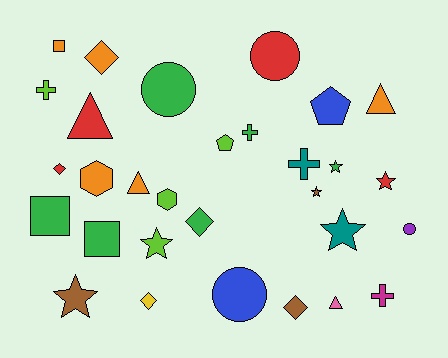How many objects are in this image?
There are 30 objects.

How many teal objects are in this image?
There are 2 teal objects.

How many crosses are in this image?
There are 4 crosses.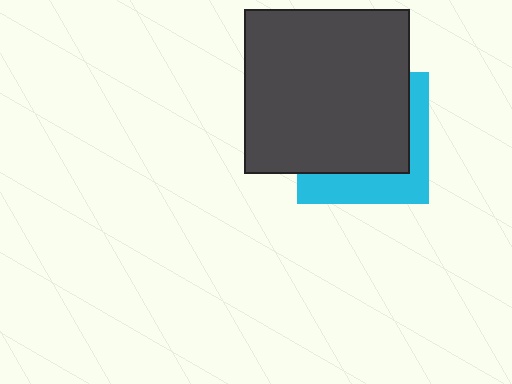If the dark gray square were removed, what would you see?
You would see the complete cyan square.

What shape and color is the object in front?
The object in front is a dark gray square.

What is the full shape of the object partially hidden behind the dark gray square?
The partially hidden object is a cyan square.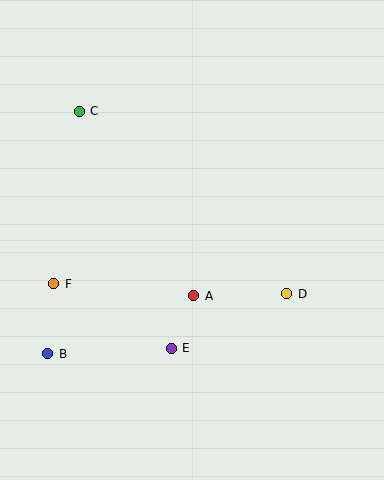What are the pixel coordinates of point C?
Point C is at (79, 111).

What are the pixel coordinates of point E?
Point E is at (171, 348).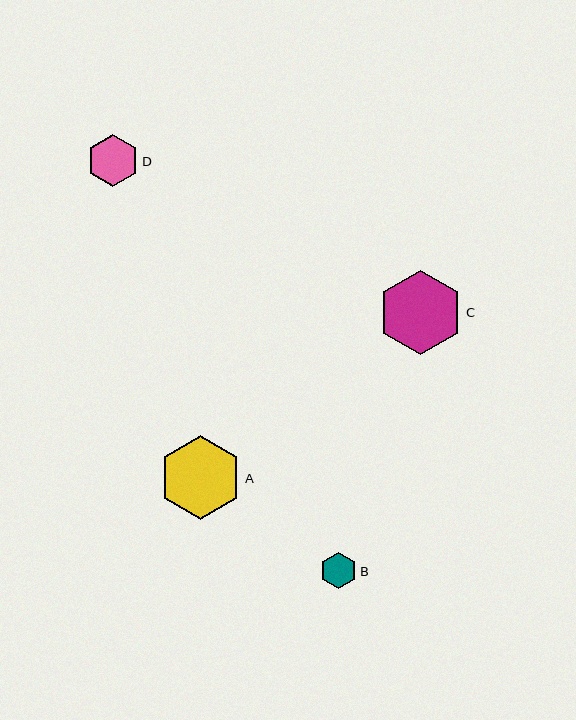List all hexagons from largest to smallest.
From largest to smallest: C, A, D, B.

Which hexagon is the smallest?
Hexagon B is the smallest with a size of approximately 37 pixels.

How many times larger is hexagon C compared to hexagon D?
Hexagon C is approximately 1.6 times the size of hexagon D.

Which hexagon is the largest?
Hexagon C is the largest with a size of approximately 84 pixels.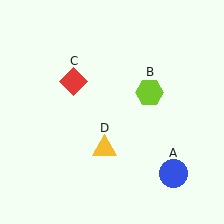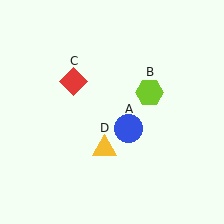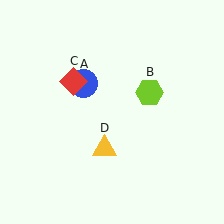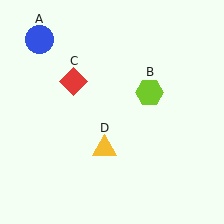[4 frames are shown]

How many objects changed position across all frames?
1 object changed position: blue circle (object A).